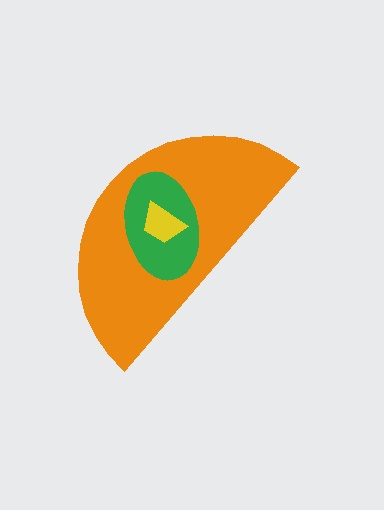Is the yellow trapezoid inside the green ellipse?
Yes.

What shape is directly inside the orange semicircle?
The green ellipse.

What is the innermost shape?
The yellow trapezoid.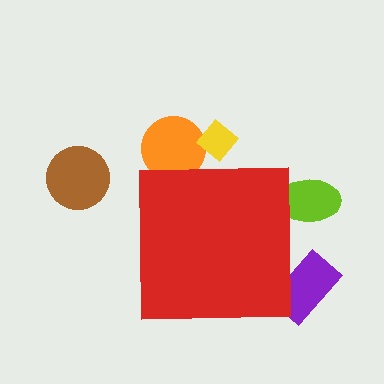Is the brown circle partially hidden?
No, the brown circle is fully visible.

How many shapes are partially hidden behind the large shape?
4 shapes are partially hidden.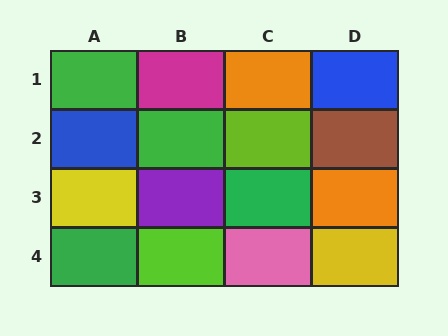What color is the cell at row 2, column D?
Brown.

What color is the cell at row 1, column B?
Magenta.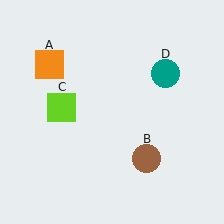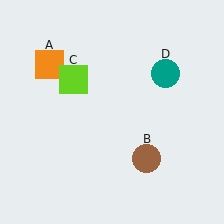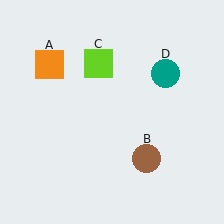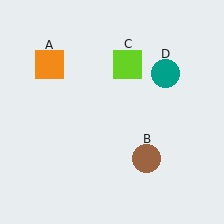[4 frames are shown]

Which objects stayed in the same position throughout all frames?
Orange square (object A) and brown circle (object B) and teal circle (object D) remained stationary.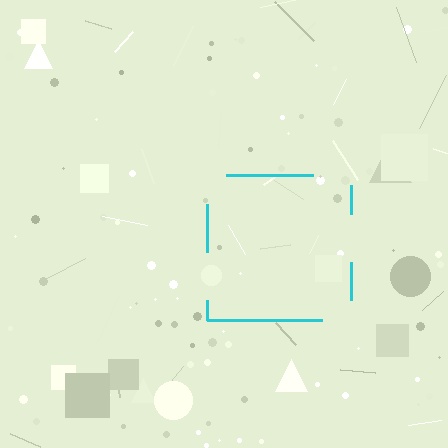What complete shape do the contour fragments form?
The contour fragments form a square.